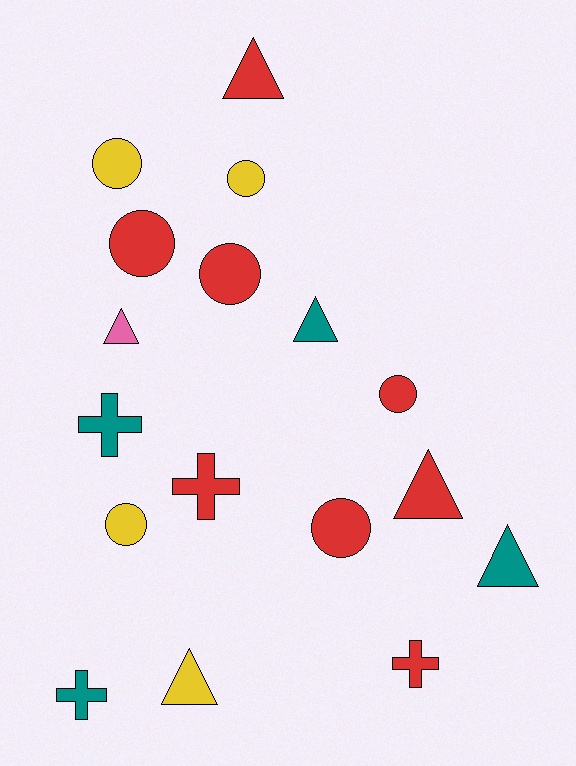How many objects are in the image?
There are 17 objects.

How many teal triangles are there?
There are 2 teal triangles.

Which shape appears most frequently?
Circle, with 7 objects.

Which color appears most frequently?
Red, with 8 objects.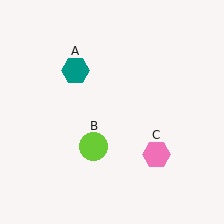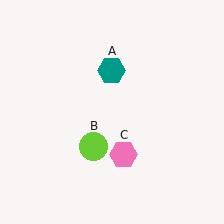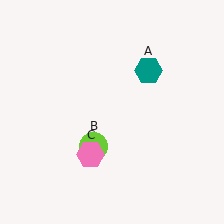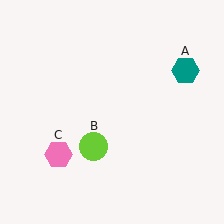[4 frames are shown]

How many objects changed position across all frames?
2 objects changed position: teal hexagon (object A), pink hexagon (object C).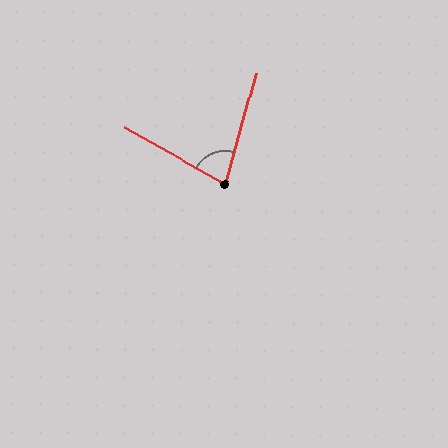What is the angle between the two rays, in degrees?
Approximately 76 degrees.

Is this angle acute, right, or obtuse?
It is acute.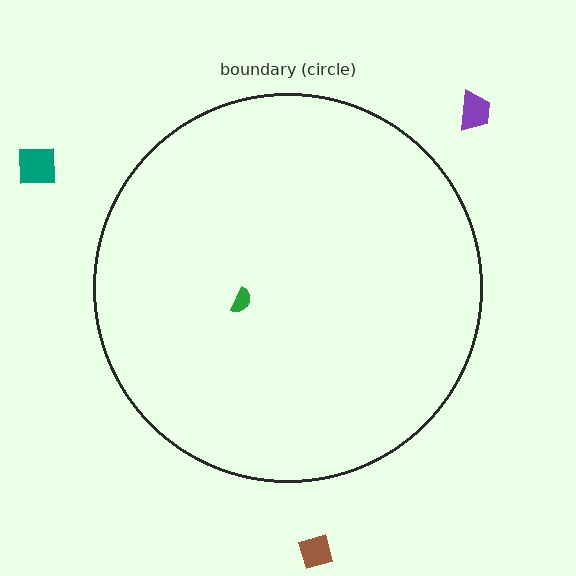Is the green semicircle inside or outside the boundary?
Inside.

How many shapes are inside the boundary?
1 inside, 3 outside.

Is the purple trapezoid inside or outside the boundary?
Outside.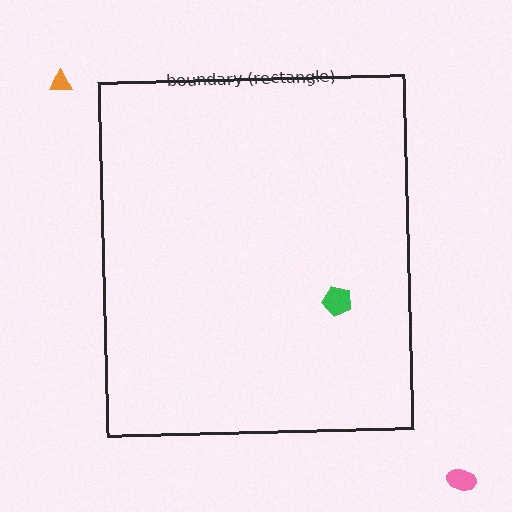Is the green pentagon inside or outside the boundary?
Inside.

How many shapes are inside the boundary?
1 inside, 2 outside.